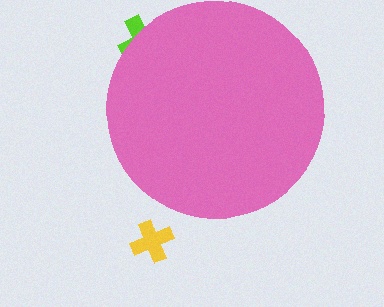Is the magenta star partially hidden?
Yes, the magenta star is partially hidden behind the pink circle.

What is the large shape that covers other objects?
A pink circle.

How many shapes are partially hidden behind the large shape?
2 shapes are partially hidden.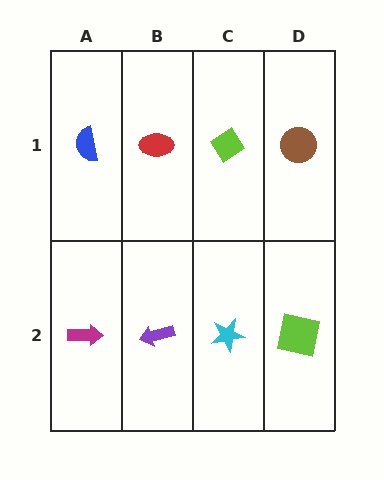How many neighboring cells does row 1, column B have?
3.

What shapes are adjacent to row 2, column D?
A brown circle (row 1, column D), a cyan star (row 2, column C).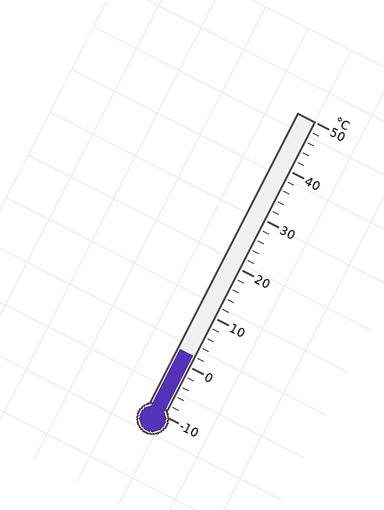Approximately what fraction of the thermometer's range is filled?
The thermometer is filled to approximately 20% of its range.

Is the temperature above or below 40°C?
The temperature is below 40°C.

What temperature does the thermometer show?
The thermometer shows approximately 2°C.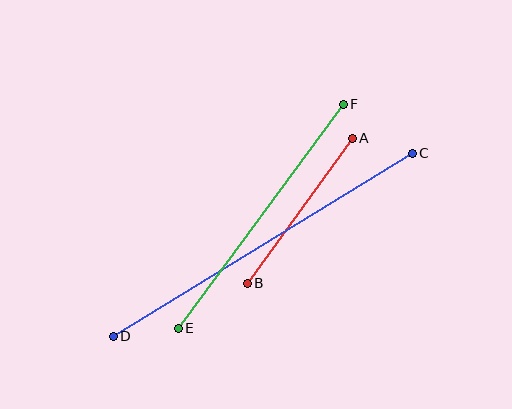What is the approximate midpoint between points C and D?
The midpoint is at approximately (263, 245) pixels.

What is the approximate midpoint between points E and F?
The midpoint is at approximately (261, 216) pixels.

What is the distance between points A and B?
The distance is approximately 179 pixels.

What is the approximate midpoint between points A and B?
The midpoint is at approximately (300, 211) pixels.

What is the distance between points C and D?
The distance is approximately 350 pixels.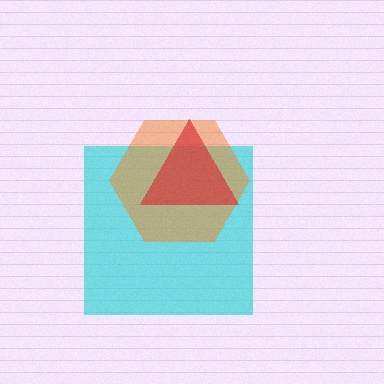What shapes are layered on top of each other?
The layered shapes are: a cyan square, an orange hexagon, a red triangle.